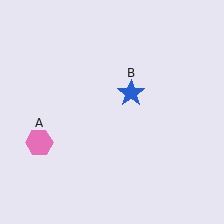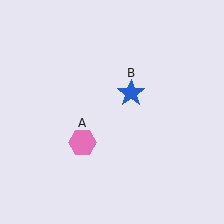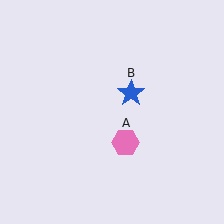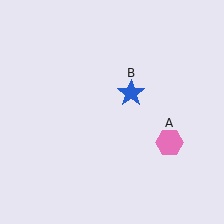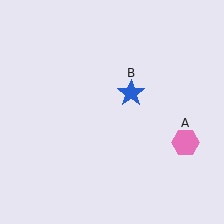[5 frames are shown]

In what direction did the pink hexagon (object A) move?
The pink hexagon (object A) moved right.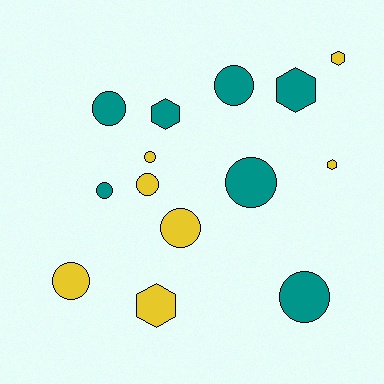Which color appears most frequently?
Teal, with 7 objects.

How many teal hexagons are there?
There are 2 teal hexagons.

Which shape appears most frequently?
Circle, with 9 objects.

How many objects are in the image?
There are 14 objects.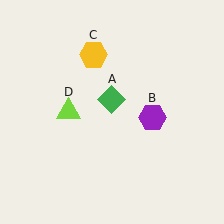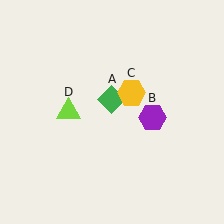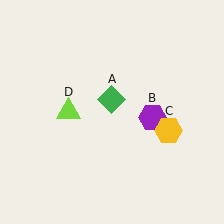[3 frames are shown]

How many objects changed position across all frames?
1 object changed position: yellow hexagon (object C).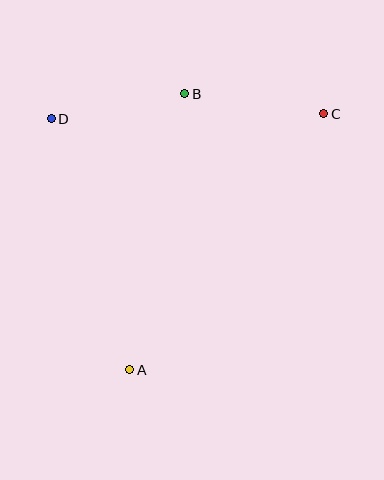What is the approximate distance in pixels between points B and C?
The distance between B and C is approximately 141 pixels.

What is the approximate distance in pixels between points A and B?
The distance between A and B is approximately 282 pixels.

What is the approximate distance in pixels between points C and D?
The distance between C and D is approximately 273 pixels.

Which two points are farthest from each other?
Points A and C are farthest from each other.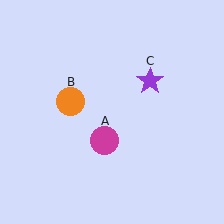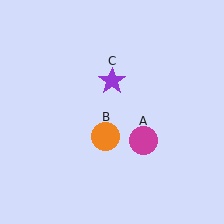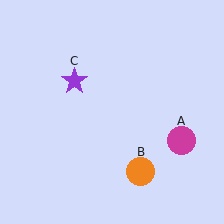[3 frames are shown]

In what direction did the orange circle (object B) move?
The orange circle (object B) moved down and to the right.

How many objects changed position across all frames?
3 objects changed position: magenta circle (object A), orange circle (object B), purple star (object C).